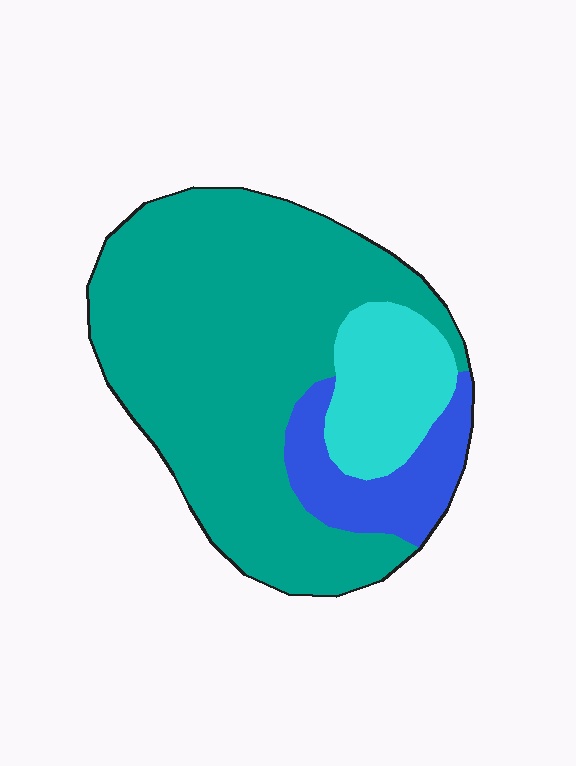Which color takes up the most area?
Teal, at roughly 70%.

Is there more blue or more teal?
Teal.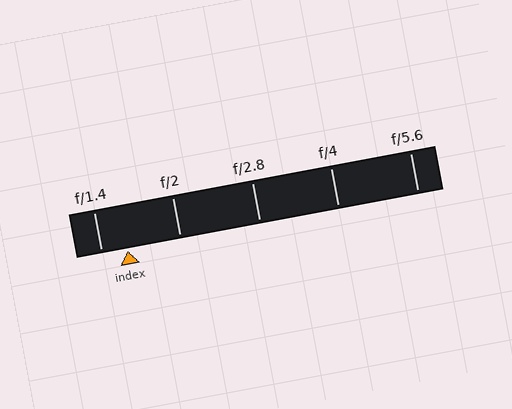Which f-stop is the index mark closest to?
The index mark is closest to f/1.4.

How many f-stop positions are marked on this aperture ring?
There are 5 f-stop positions marked.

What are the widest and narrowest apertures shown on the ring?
The widest aperture shown is f/1.4 and the narrowest is f/5.6.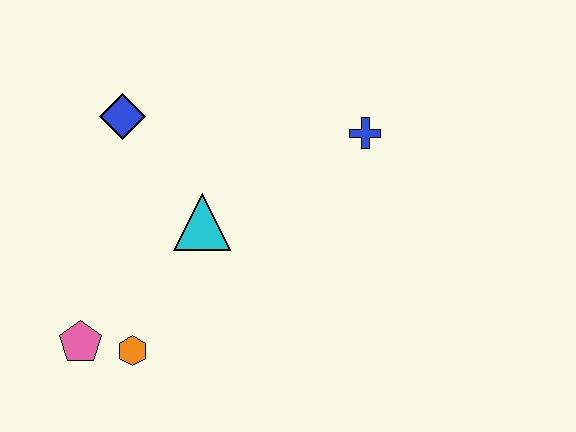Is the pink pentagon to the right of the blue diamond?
No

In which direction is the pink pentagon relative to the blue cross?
The pink pentagon is to the left of the blue cross.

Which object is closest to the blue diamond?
The cyan triangle is closest to the blue diamond.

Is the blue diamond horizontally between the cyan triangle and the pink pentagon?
Yes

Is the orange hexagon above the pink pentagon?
No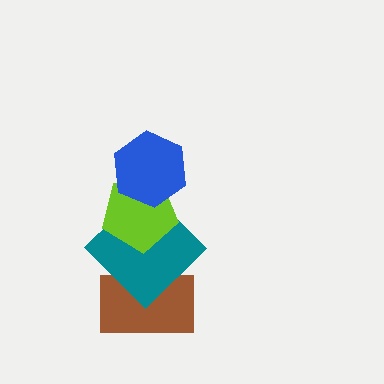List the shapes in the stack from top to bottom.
From top to bottom: the blue hexagon, the lime pentagon, the teal diamond, the brown rectangle.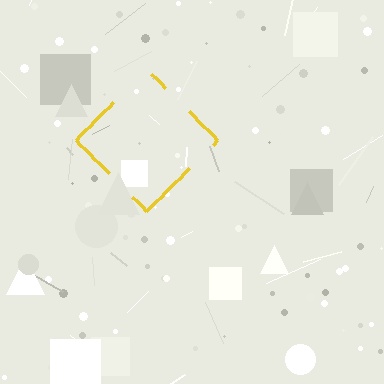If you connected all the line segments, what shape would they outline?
They would outline a diamond.